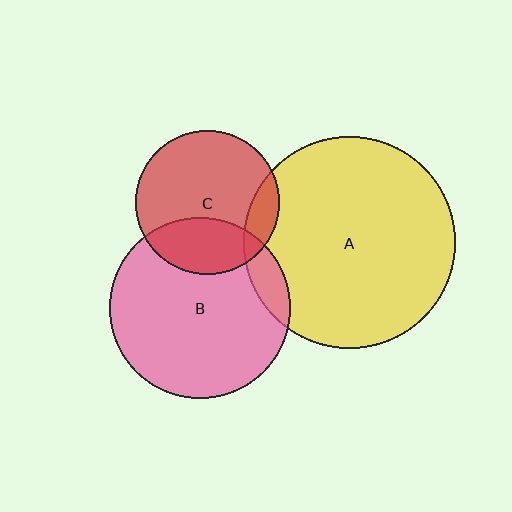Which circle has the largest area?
Circle A (yellow).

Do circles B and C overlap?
Yes.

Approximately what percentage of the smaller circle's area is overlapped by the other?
Approximately 30%.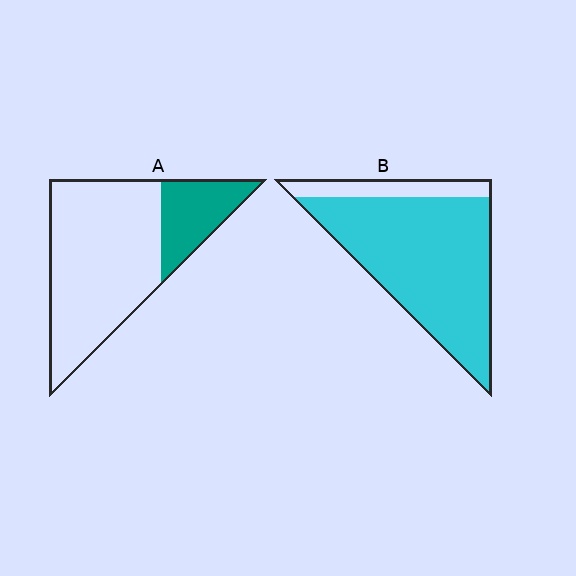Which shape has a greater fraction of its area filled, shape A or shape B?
Shape B.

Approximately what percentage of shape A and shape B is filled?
A is approximately 25% and B is approximately 85%.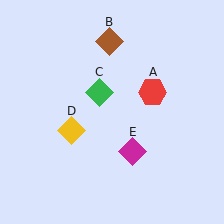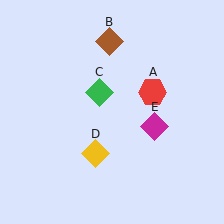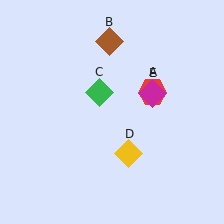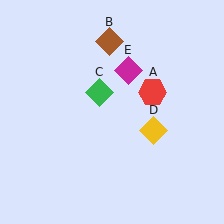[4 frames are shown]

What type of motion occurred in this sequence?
The yellow diamond (object D), magenta diamond (object E) rotated counterclockwise around the center of the scene.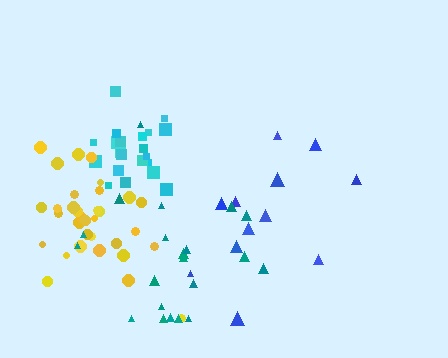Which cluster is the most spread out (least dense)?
Blue.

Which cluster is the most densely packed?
Cyan.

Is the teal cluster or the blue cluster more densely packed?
Teal.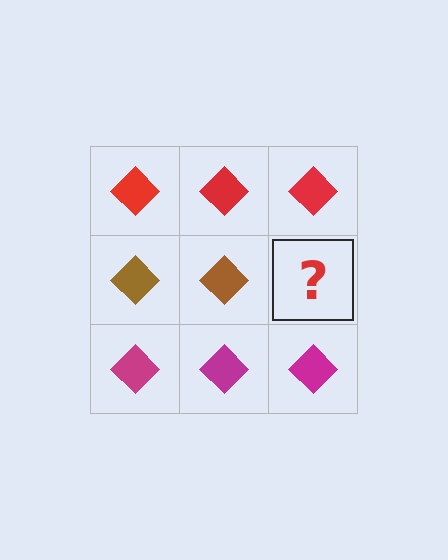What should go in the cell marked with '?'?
The missing cell should contain a brown diamond.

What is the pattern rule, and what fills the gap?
The rule is that each row has a consistent color. The gap should be filled with a brown diamond.